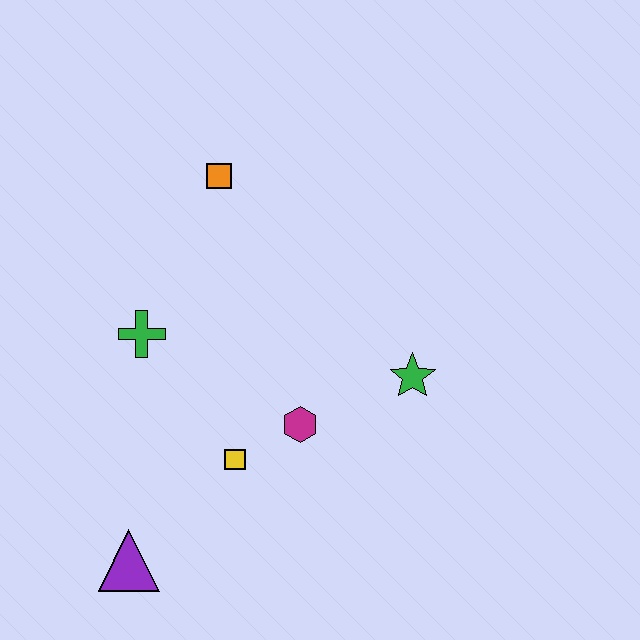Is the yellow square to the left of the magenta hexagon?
Yes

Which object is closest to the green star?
The magenta hexagon is closest to the green star.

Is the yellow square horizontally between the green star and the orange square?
Yes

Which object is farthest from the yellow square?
The orange square is farthest from the yellow square.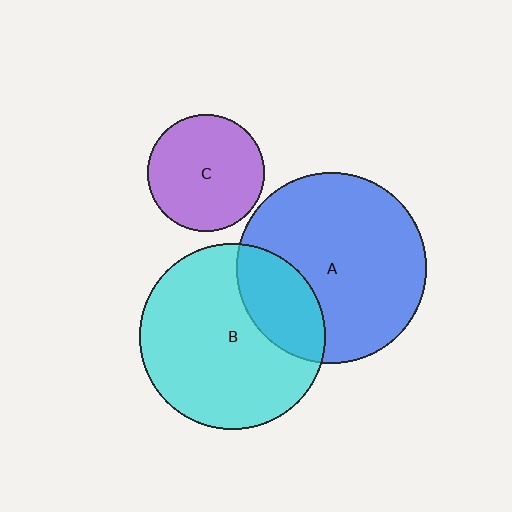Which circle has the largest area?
Circle A (blue).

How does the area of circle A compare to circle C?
Approximately 2.6 times.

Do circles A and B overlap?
Yes.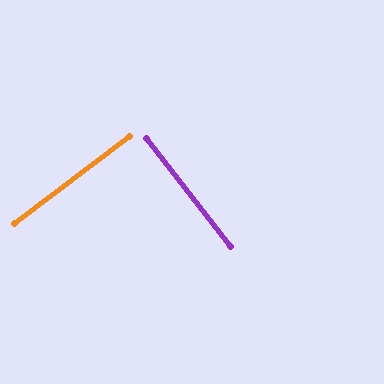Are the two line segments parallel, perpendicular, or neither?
Perpendicular — they meet at approximately 89°.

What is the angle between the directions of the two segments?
Approximately 89 degrees.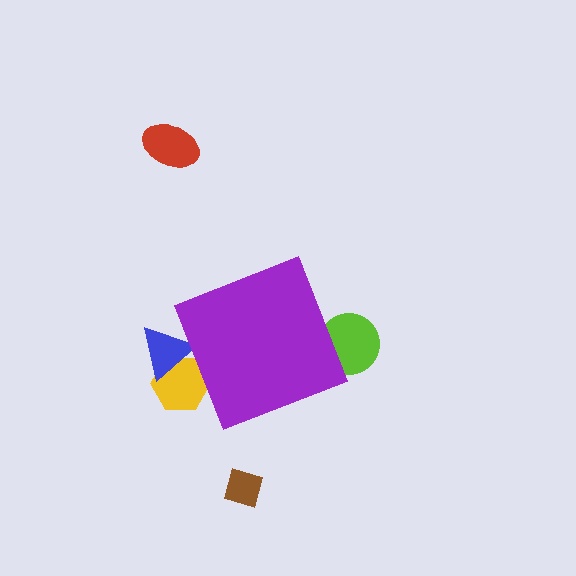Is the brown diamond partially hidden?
No, the brown diamond is fully visible.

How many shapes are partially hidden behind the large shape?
3 shapes are partially hidden.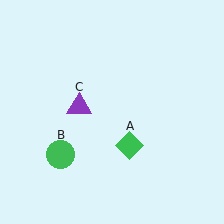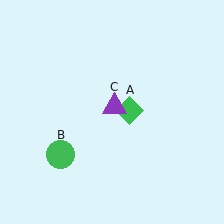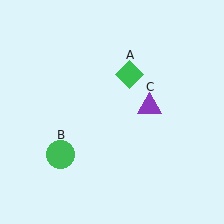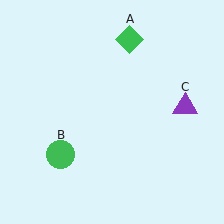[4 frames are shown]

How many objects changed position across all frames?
2 objects changed position: green diamond (object A), purple triangle (object C).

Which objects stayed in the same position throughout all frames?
Green circle (object B) remained stationary.